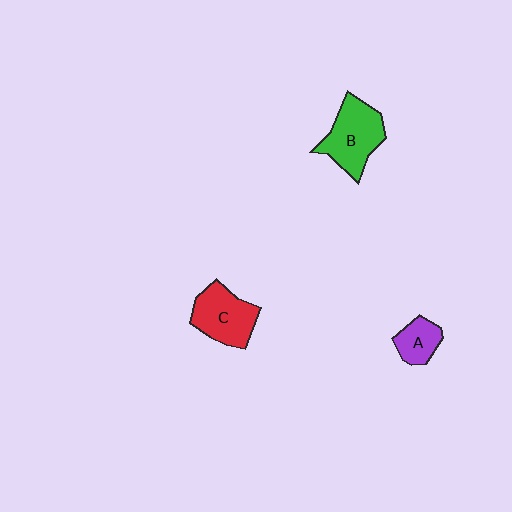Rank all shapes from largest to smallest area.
From largest to smallest: B (green), C (red), A (purple).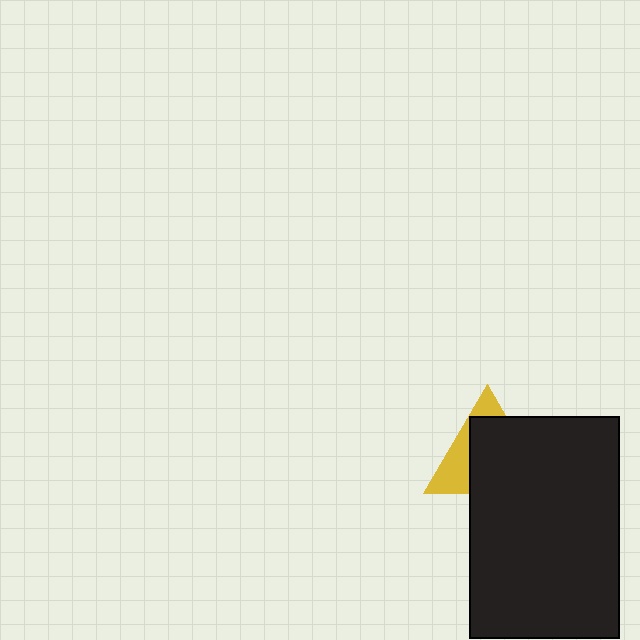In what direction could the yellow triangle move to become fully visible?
The yellow triangle could move toward the upper-left. That would shift it out from behind the black rectangle entirely.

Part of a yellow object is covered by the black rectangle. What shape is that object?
It is a triangle.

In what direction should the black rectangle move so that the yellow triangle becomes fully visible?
The black rectangle should move toward the lower-right. That is the shortest direction to clear the overlap and leave the yellow triangle fully visible.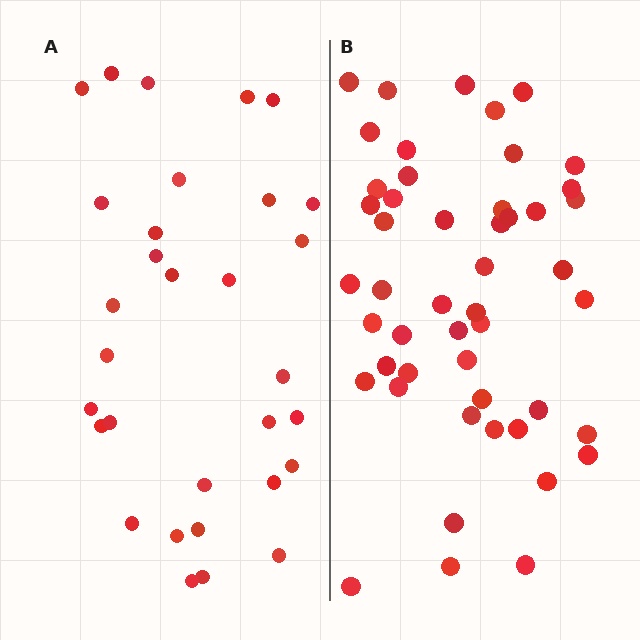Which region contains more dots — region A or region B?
Region B (the right region) has more dots.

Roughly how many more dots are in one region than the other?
Region B has approximately 20 more dots than region A.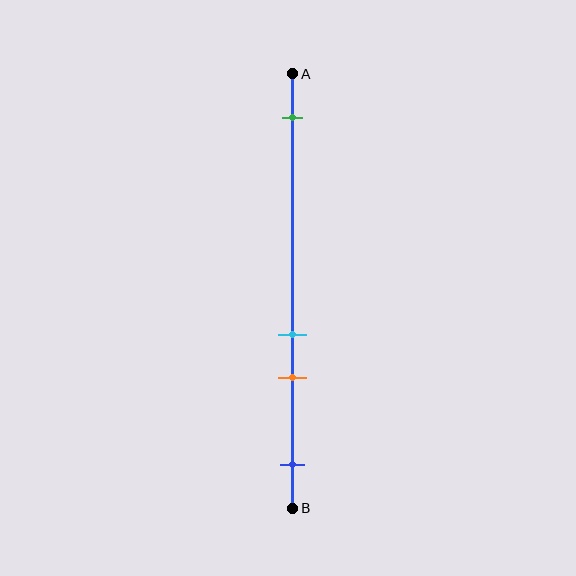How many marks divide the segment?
There are 4 marks dividing the segment.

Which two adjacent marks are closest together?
The cyan and orange marks are the closest adjacent pair.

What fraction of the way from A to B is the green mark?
The green mark is approximately 10% (0.1) of the way from A to B.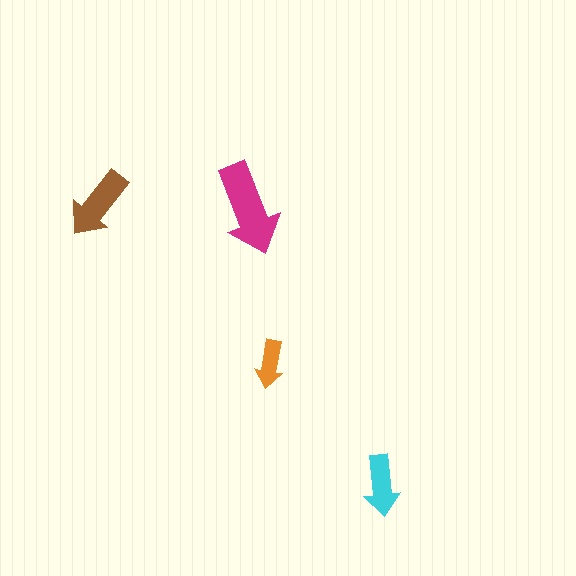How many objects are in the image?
There are 4 objects in the image.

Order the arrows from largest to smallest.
the magenta one, the brown one, the cyan one, the orange one.